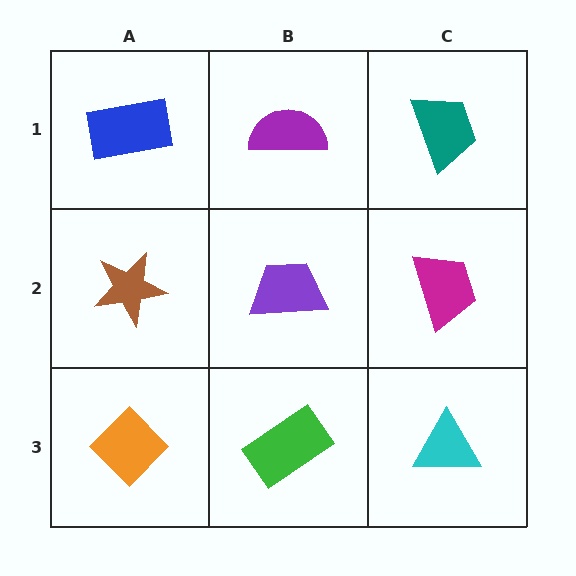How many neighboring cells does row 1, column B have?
3.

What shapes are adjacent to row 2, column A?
A blue rectangle (row 1, column A), an orange diamond (row 3, column A), a purple trapezoid (row 2, column B).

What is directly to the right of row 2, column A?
A purple trapezoid.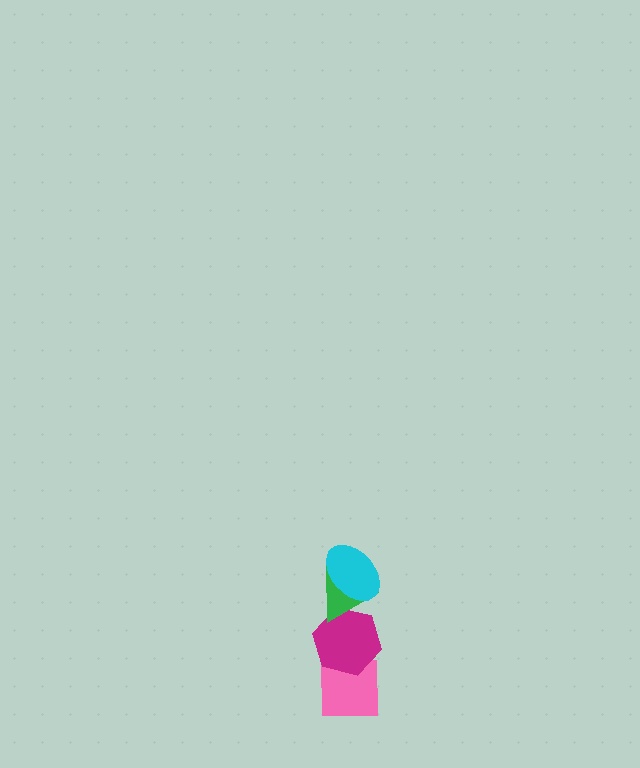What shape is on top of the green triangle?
The cyan ellipse is on top of the green triangle.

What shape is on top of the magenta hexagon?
The green triangle is on top of the magenta hexagon.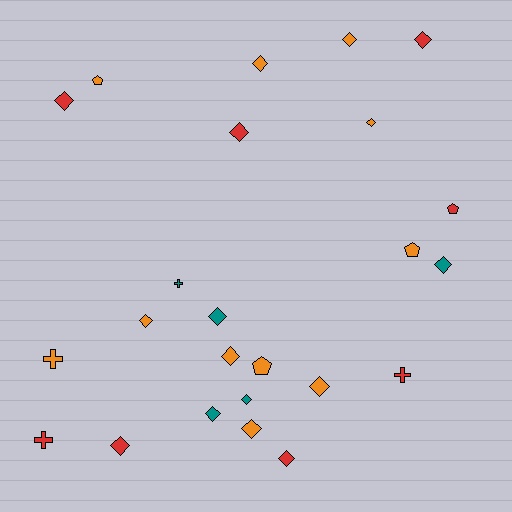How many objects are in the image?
There are 24 objects.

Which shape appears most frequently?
Diamond, with 16 objects.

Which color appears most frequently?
Orange, with 11 objects.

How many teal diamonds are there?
There are 4 teal diamonds.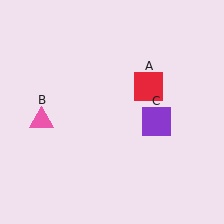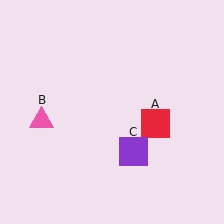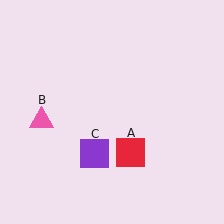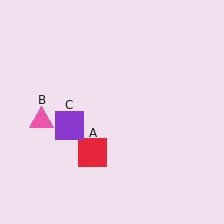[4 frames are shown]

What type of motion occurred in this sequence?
The red square (object A), purple square (object C) rotated clockwise around the center of the scene.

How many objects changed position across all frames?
2 objects changed position: red square (object A), purple square (object C).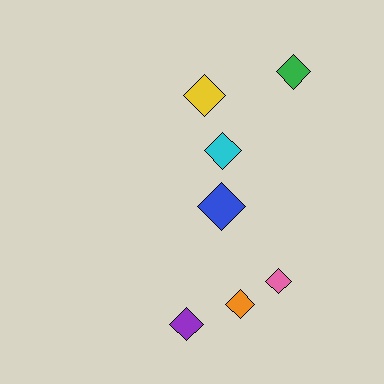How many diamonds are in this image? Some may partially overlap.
There are 7 diamonds.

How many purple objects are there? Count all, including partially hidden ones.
There is 1 purple object.